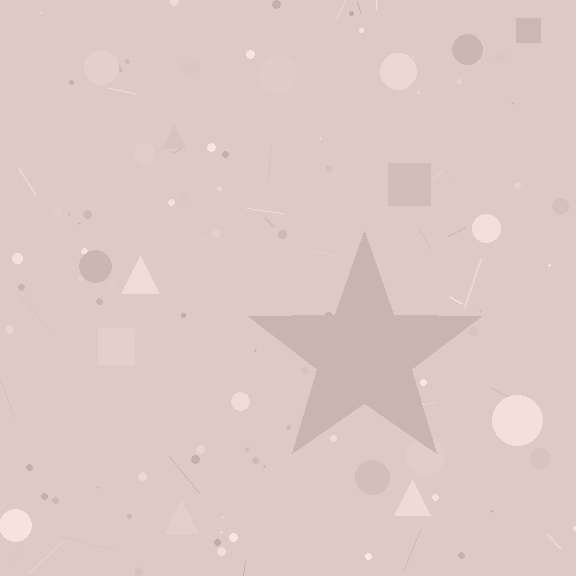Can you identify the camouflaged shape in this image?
The camouflaged shape is a star.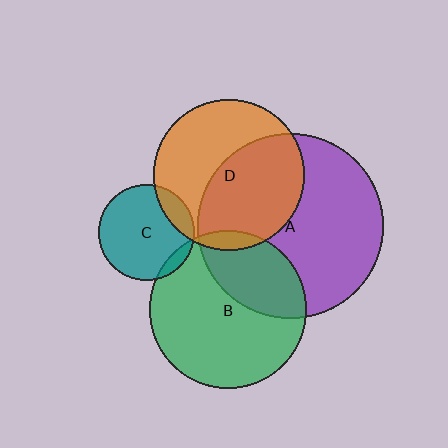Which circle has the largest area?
Circle A (purple).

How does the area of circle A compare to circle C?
Approximately 3.7 times.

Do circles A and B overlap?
Yes.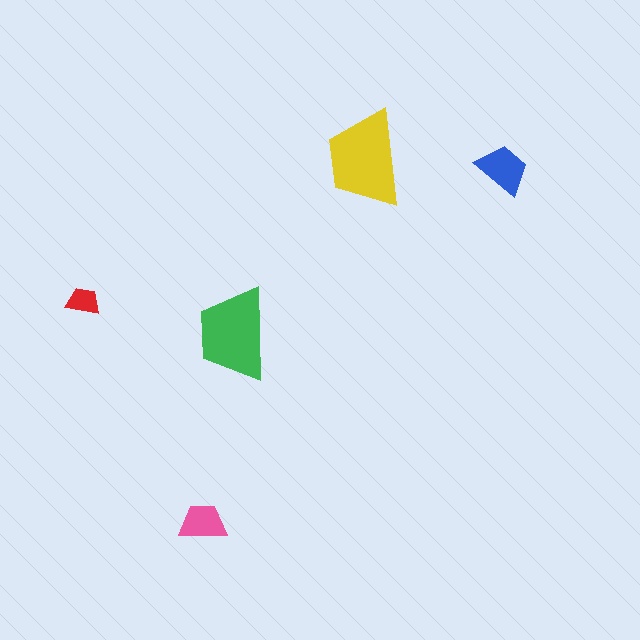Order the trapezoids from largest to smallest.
the yellow one, the green one, the blue one, the pink one, the red one.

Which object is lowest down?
The pink trapezoid is bottommost.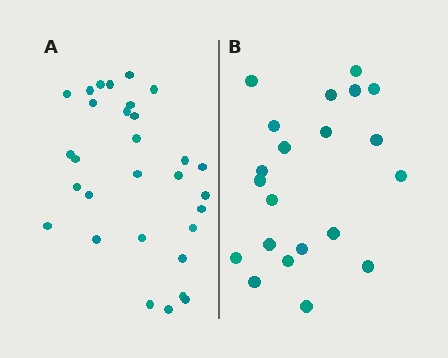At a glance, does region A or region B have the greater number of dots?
Region A (the left region) has more dots.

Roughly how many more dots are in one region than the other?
Region A has roughly 8 or so more dots than region B.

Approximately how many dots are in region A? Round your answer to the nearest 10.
About 30 dots.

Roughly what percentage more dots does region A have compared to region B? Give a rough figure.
About 45% more.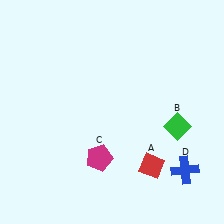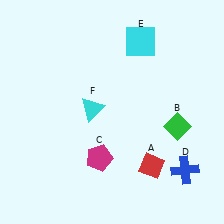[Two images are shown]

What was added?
A cyan square (E), a cyan triangle (F) were added in Image 2.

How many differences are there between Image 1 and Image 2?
There are 2 differences between the two images.